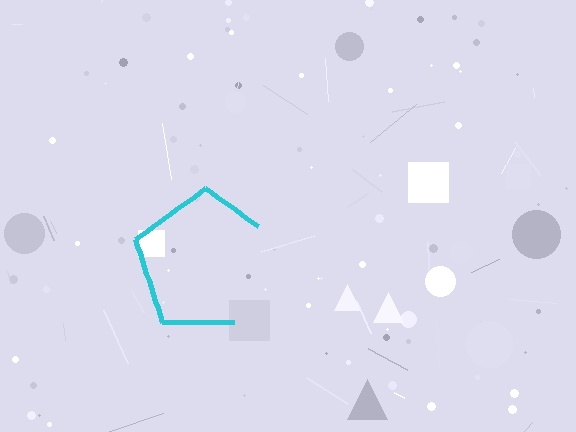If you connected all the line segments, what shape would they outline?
They would outline a pentagon.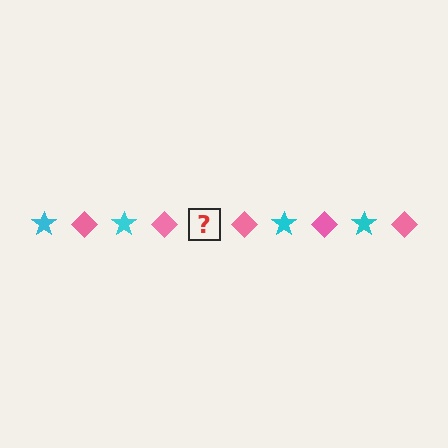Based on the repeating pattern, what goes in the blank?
The blank should be a cyan star.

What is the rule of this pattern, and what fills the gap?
The rule is that the pattern alternates between cyan star and pink diamond. The gap should be filled with a cyan star.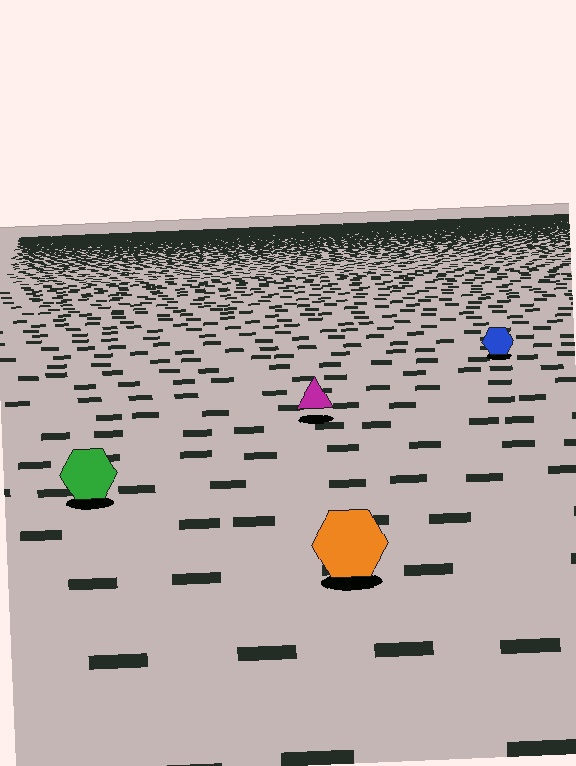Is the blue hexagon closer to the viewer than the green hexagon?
No. The green hexagon is closer — you can tell from the texture gradient: the ground texture is coarser near it.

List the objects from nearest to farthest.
From nearest to farthest: the orange hexagon, the green hexagon, the magenta triangle, the blue hexagon.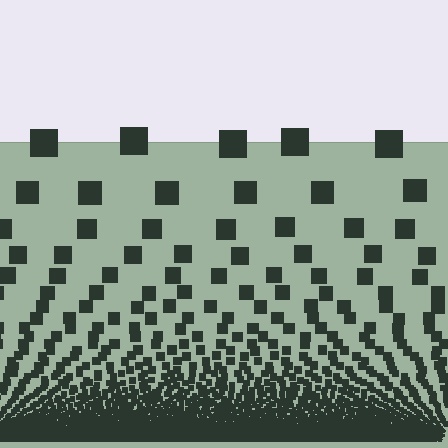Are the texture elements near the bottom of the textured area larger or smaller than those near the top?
Smaller. The gradient is inverted — elements near the bottom are smaller and denser.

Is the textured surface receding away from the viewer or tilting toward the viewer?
The surface appears to tilt toward the viewer. Texture elements get larger and sparser toward the top.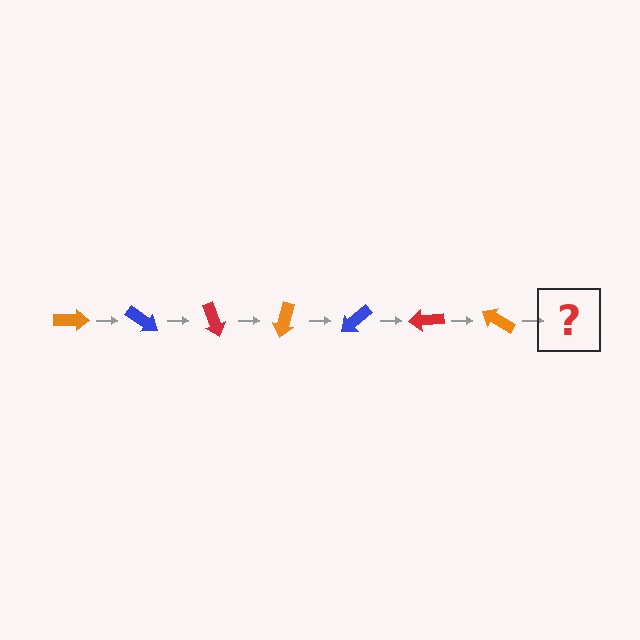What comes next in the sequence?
The next element should be a blue arrow, rotated 245 degrees from the start.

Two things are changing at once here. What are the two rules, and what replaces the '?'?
The two rules are that it rotates 35 degrees each step and the color cycles through orange, blue, and red. The '?' should be a blue arrow, rotated 245 degrees from the start.